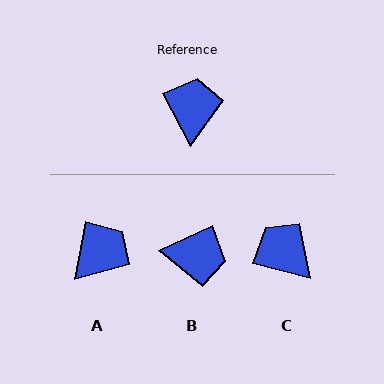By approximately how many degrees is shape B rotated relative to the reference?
Approximately 93 degrees clockwise.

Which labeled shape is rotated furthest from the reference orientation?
B, about 93 degrees away.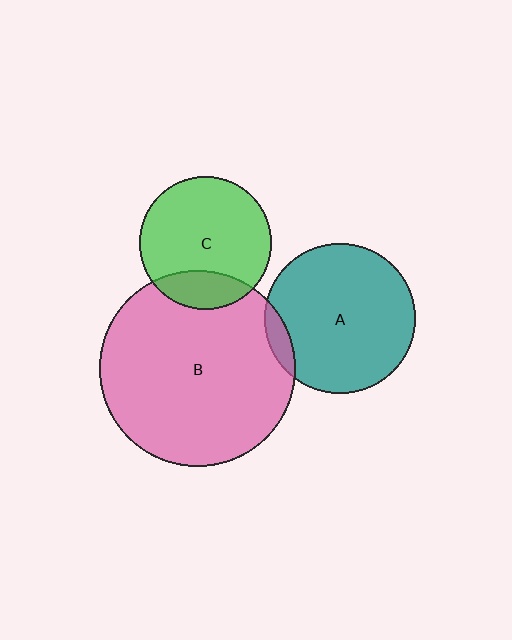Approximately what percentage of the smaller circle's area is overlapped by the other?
Approximately 5%.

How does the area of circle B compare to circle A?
Approximately 1.7 times.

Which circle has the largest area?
Circle B (pink).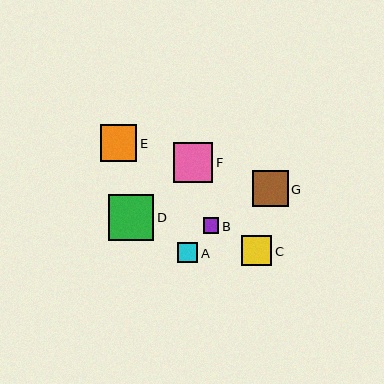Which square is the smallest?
Square B is the smallest with a size of approximately 15 pixels.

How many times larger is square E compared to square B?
Square E is approximately 2.4 times the size of square B.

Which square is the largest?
Square D is the largest with a size of approximately 46 pixels.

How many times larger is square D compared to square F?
Square D is approximately 1.1 times the size of square F.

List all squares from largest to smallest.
From largest to smallest: D, F, E, G, C, A, B.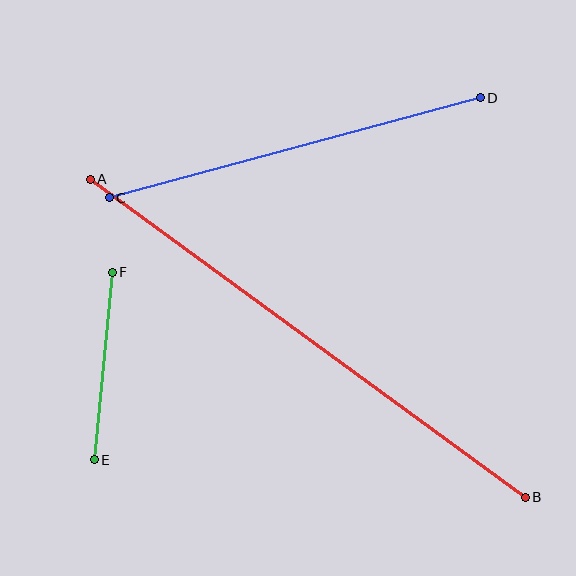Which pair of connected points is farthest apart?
Points A and B are farthest apart.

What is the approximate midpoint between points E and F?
The midpoint is at approximately (103, 366) pixels.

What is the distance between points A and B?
The distance is approximately 539 pixels.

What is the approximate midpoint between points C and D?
The midpoint is at approximately (295, 148) pixels.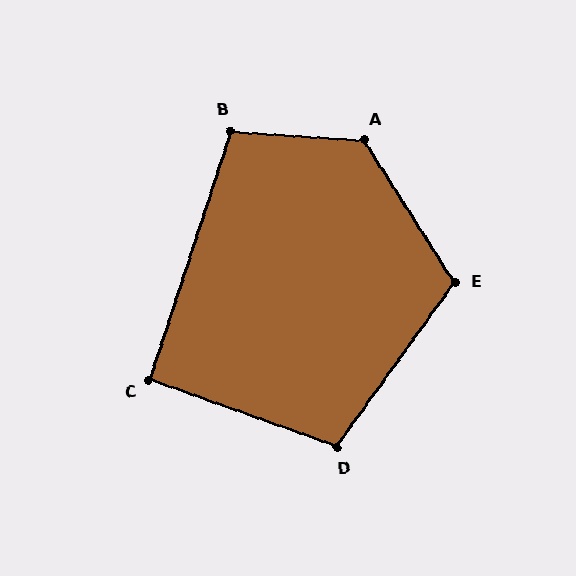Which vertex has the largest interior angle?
A, at approximately 126 degrees.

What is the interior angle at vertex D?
Approximately 106 degrees (obtuse).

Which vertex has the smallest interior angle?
C, at approximately 92 degrees.